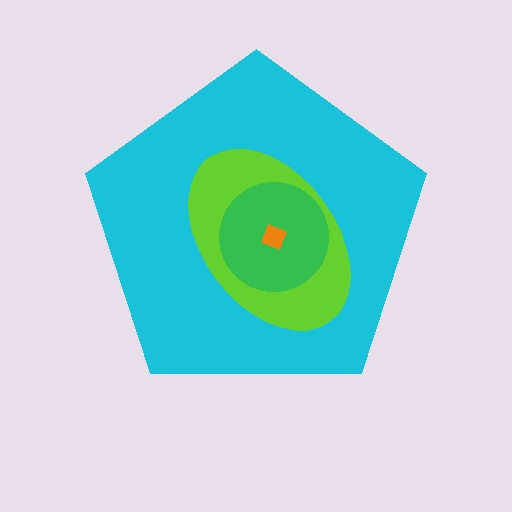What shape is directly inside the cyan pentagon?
The lime ellipse.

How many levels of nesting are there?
4.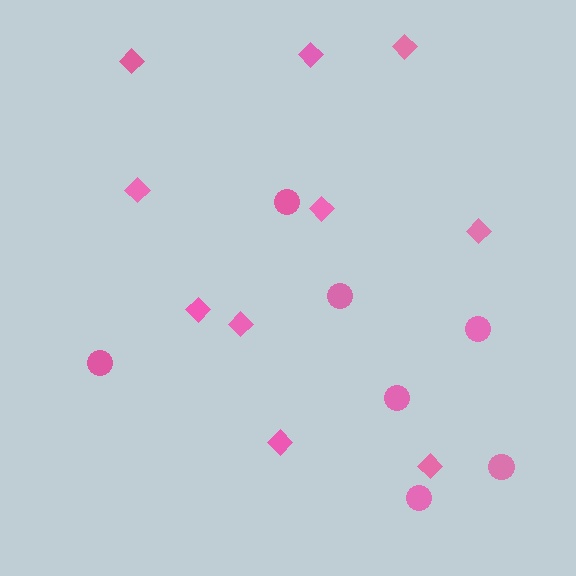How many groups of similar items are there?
There are 2 groups: one group of diamonds (10) and one group of circles (7).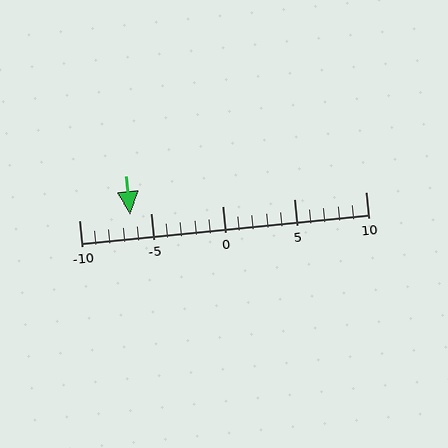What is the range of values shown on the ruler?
The ruler shows values from -10 to 10.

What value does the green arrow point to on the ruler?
The green arrow points to approximately -6.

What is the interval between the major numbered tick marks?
The major tick marks are spaced 5 units apart.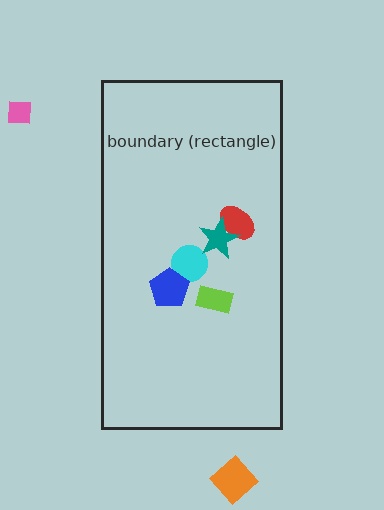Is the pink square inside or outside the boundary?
Outside.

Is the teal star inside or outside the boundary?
Inside.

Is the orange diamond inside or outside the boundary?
Outside.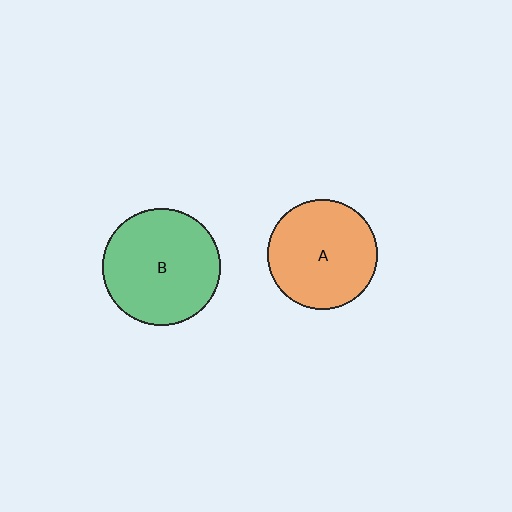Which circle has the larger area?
Circle B (green).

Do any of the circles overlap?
No, none of the circles overlap.